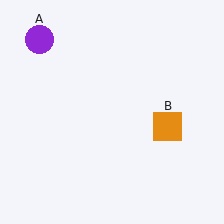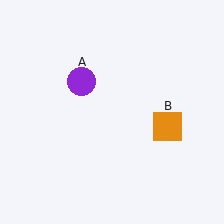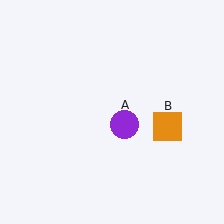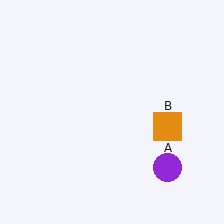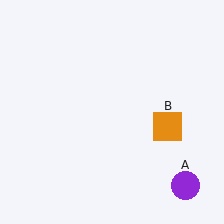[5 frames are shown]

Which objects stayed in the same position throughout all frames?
Orange square (object B) remained stationary.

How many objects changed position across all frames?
1 object changed position: purple circle (object A).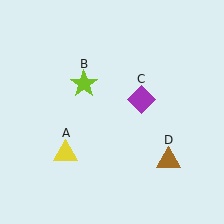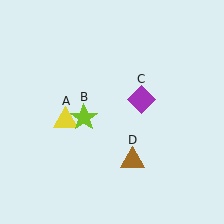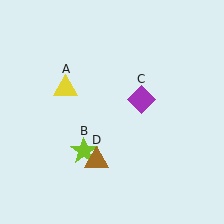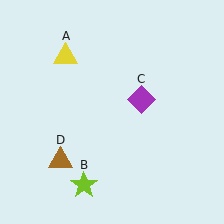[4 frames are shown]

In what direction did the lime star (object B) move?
The lime star (object B) moved down.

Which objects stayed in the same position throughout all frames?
Purple diamond (object C) remained stationary.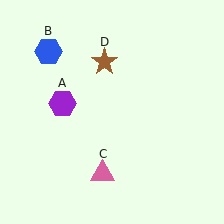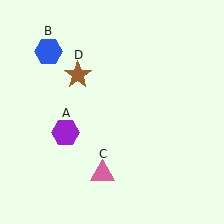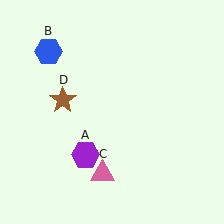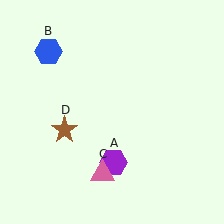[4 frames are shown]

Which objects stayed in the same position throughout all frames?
Blue hexagon (object B) and pink triangle (object C) remained stationary.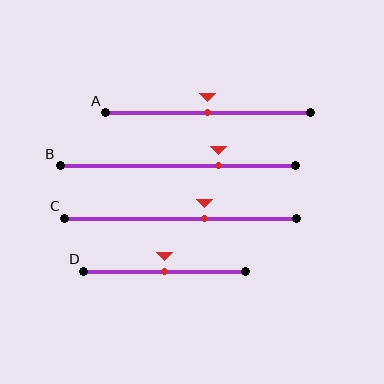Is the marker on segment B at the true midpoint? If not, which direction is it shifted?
No, the marker on segment B is shifted to the right by about 17% of the segment length.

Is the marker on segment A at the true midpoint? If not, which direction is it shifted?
Yes, the marker on segment A is at the true midpoint.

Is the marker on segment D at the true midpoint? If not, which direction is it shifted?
Yes, the marker on segment D is at the true midpoint.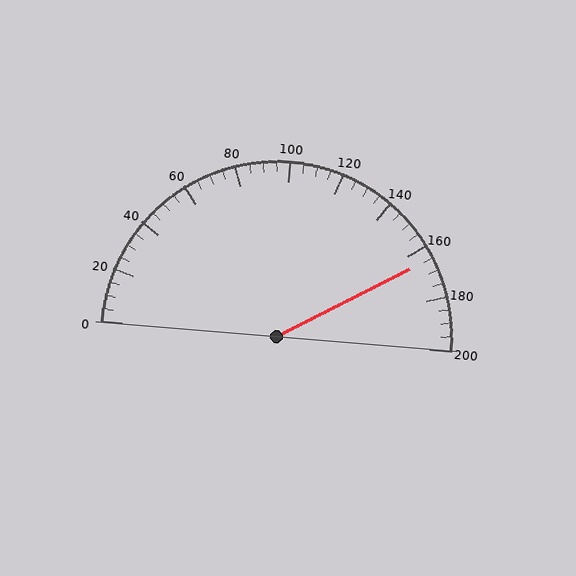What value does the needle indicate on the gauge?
The needle indicates approximately 165.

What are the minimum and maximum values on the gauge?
The gauge ranges from 0 to 200.